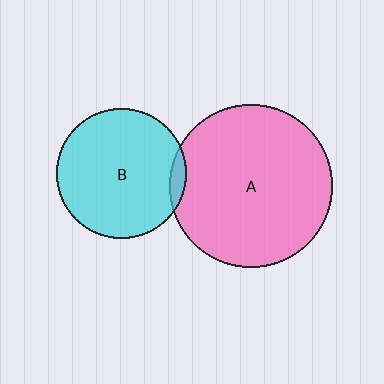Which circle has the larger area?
Circle A (pink).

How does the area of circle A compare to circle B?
Approximately 1.6 times.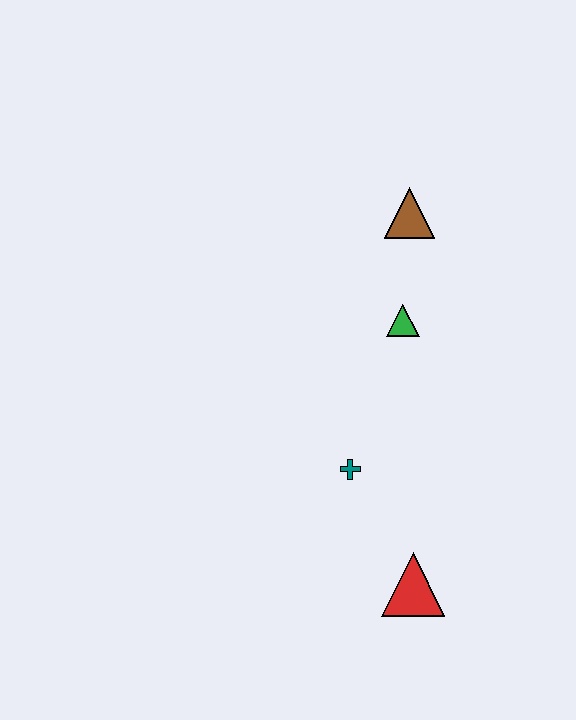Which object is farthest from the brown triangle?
The red triangle is farthest from the brown triangle.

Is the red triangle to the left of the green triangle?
No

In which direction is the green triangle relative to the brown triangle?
The green triangle is below the brown triangle.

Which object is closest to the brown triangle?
The green triangle is closest to the brown triangle.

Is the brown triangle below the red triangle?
No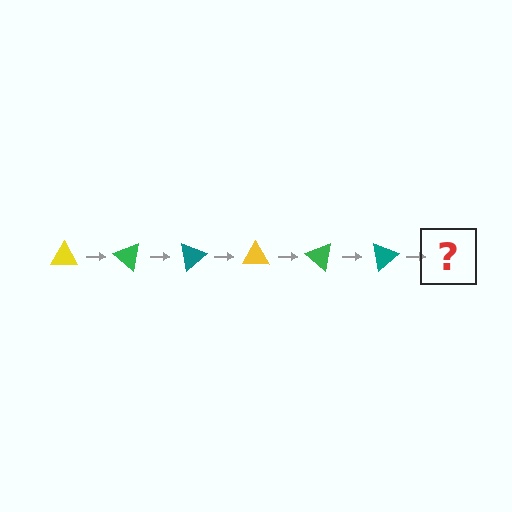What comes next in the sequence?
The next element should be a yellow triangle, rotated 240 degrees from the start.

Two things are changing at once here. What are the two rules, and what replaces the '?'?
The two rules are that it rotates 40 degrees each step and the color cycles through yellow, green, and teal. The '?' should be a yellow triangle, rotated 240 degrees from the start.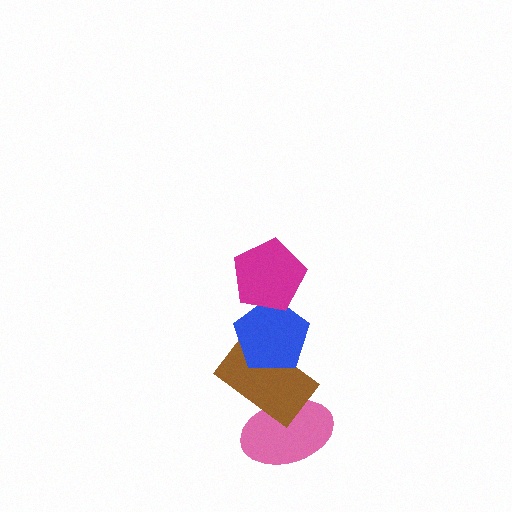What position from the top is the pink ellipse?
The pink ellipse is 4th from the top.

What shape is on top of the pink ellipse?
The brown rectangle is on top of the pink ellipse.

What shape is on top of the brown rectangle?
The blue pentagon is on top of the brown rectangle.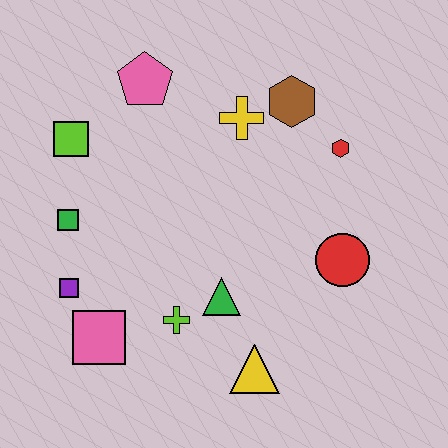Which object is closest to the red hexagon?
The brown hexagon is closest to the red hexagon.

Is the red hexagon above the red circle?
Yes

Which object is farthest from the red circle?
The lime square is farthest from the red circle.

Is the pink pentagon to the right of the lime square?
Yes